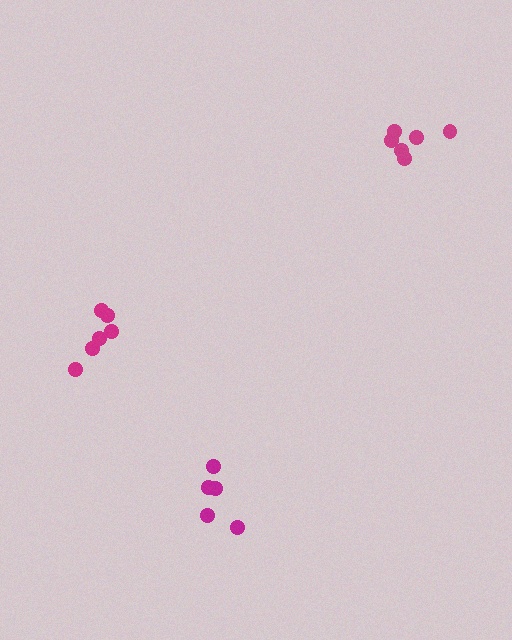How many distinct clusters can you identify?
There are 3 distinct clusters.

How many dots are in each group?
Group 1: 5 dots, Group 2: 6 dots, Group 3: 6 dots (17 total).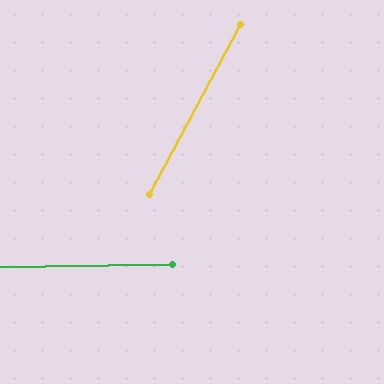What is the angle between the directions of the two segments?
Approximately 61 degrees.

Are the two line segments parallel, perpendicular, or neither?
Neither parallel nor perpendicular — they differ by about 61°.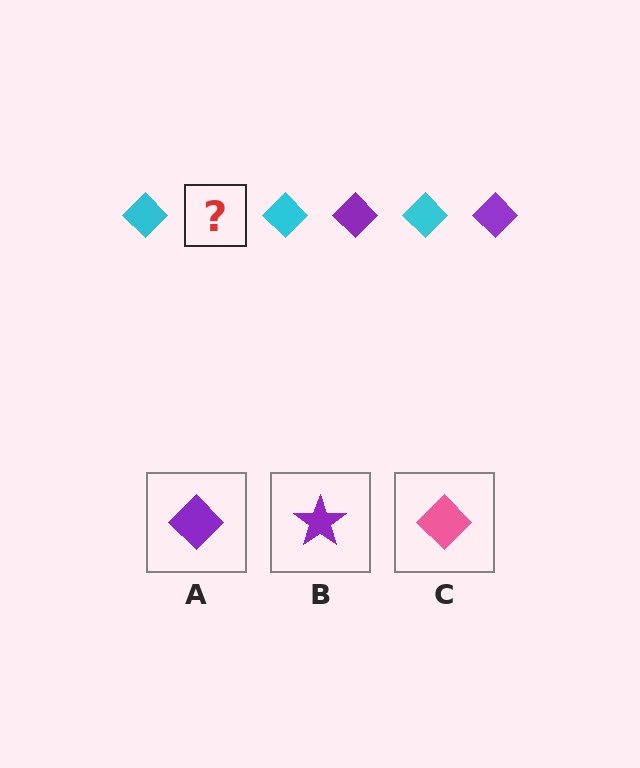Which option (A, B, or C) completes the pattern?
A.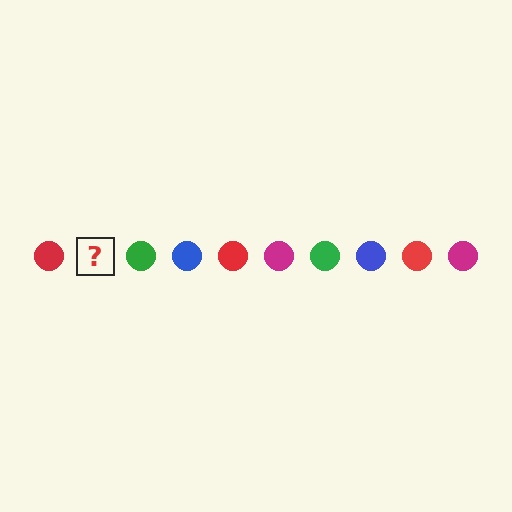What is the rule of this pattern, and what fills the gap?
The rule is that the pattern cycles through red, magenta, green, blue circles. The gap should be filled with a magenta circle.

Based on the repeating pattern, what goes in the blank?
The blank should be a magenta circle.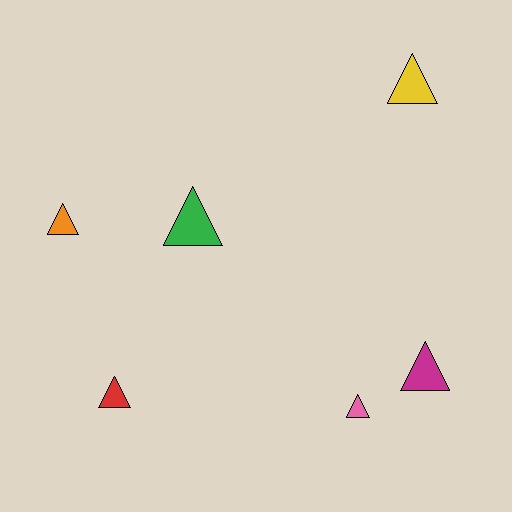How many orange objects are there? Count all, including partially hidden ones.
There is 1 orange object.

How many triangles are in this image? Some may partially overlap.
There are 6 triangles.